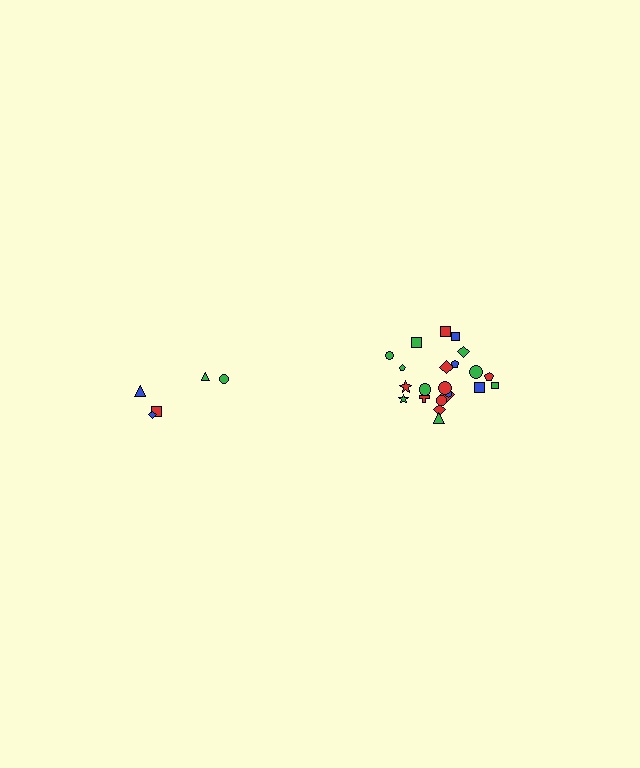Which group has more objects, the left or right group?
The right group.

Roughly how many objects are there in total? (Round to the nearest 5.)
Roughly 25 objects in total.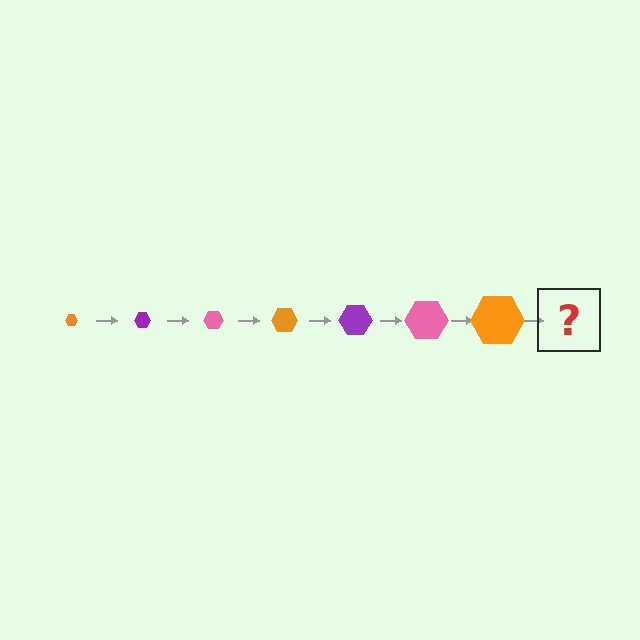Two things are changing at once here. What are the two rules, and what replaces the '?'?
The two rules are that the hexagon grows larger each step and the color cycles through orange, purple, and pink. The '?' should be a purple hexagon, larger than the previous one.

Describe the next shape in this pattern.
It should be a purple hexagon, larger than the previous one.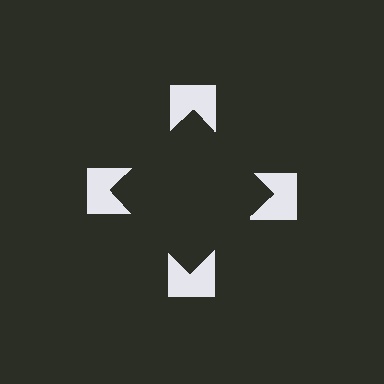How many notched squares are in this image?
There are 4 — one at each vertex of the illusory square.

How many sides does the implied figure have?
4 sides.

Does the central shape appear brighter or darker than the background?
It typically appears slightly darker than the background, even though no actual brightness change is drawn.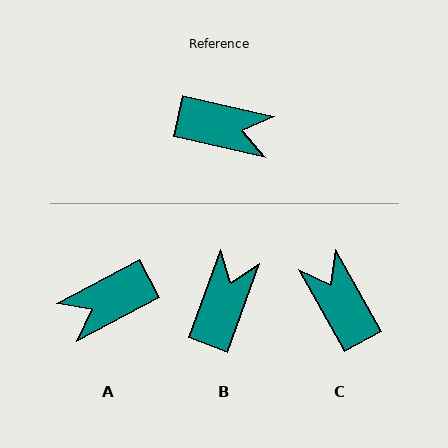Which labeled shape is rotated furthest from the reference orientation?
A, about 140 degrees away.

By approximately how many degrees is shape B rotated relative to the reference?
Approximately 83 degrees counter-clockwise.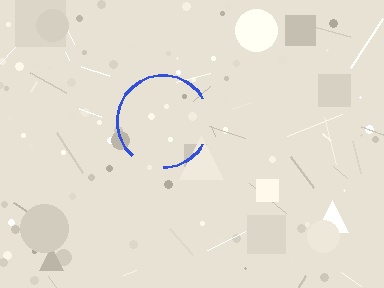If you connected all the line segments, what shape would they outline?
They would outline a circle.